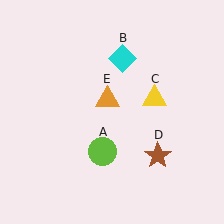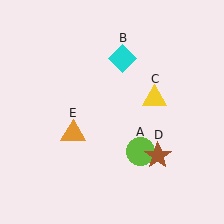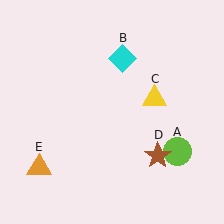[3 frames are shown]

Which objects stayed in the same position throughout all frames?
Cyan diamond (object B) and yellow triangle (object C) and brown star (object D) remained stationary.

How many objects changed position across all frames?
2 objects changed position: lime circle (object A), orange triangle (object E).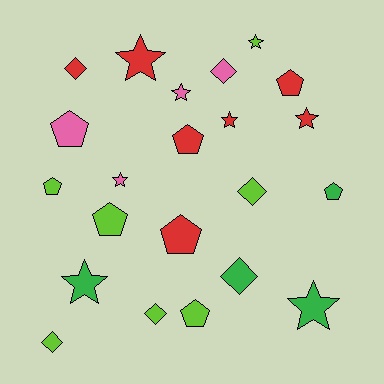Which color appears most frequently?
Lime, with 7 objects.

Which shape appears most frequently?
Pentagon, with 8 objects.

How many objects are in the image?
There are 22 objects.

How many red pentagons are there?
There are 3 red pentagons.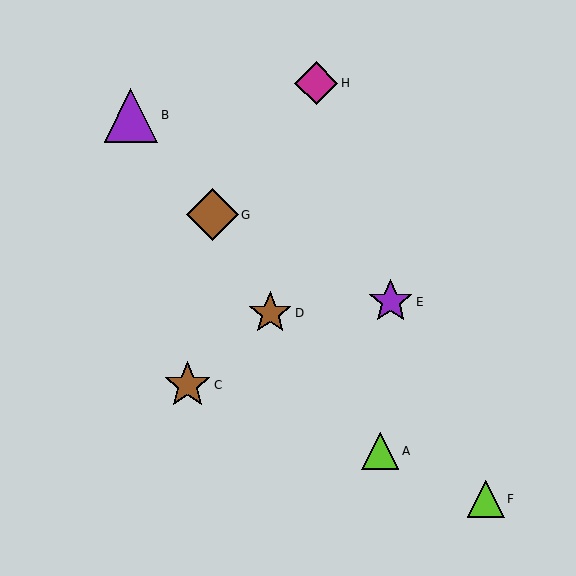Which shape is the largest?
The purple triangle (labeled B) is the largest.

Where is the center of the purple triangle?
The center of the purple triangle is at (131, 115).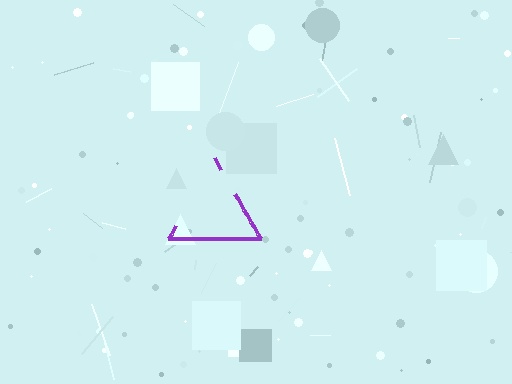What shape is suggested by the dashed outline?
The dashed outline suggests a triangle.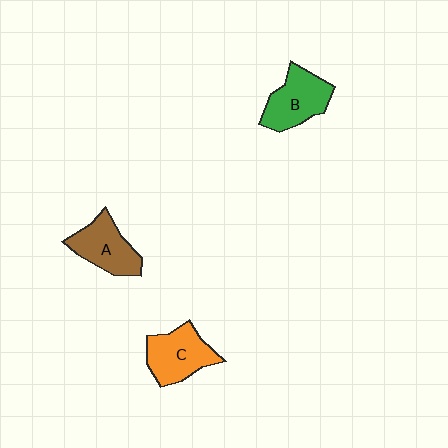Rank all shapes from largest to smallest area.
From largest to smallest: B (green), C (orange), A (brown).